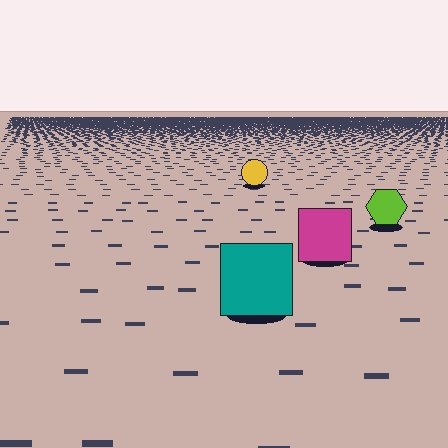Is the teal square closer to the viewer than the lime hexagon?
Yes. The teal square is closer — you can tell from the texture gradient: the ground texture is coarser near it.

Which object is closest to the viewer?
The teal square is closest. The texture marks near it are larger and more spread out.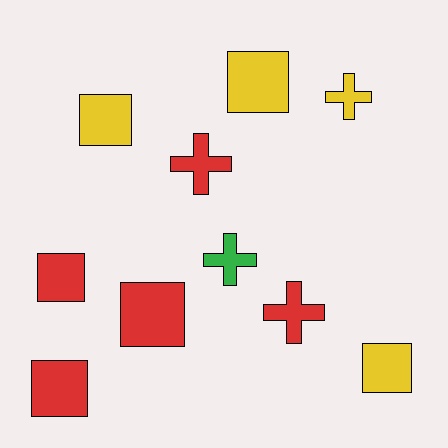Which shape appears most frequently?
Square, with 6 objects.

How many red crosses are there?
There are 2 red crosses.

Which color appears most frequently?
Red, with 5 objects.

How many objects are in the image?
There are 10 objects.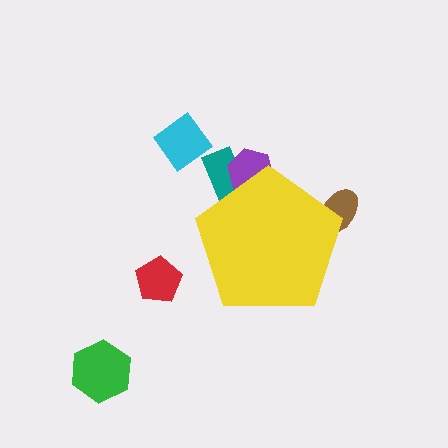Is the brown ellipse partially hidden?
Yes, the brown ellipse is partially hidden behind the yellow pentagon.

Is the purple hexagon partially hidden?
Yes, the purple hexagon is partially hidden behind the yellow pentagon.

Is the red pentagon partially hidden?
No, the red pentagon is fully visible.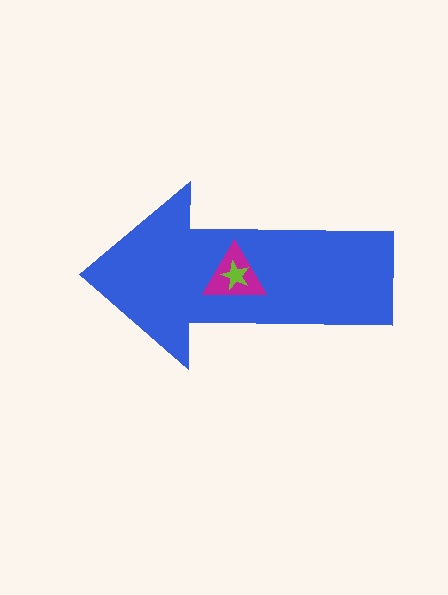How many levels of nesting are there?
3.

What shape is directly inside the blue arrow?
The magenta triangle.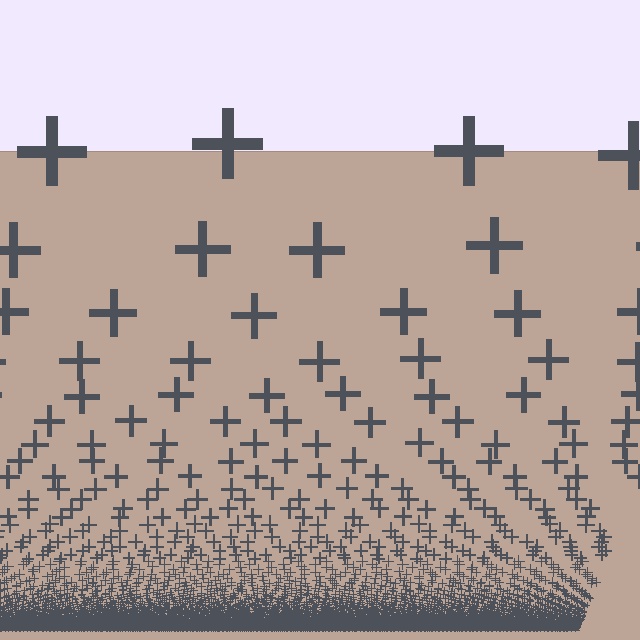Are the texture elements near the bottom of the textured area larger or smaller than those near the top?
Smaller. The gradient is inverted — elements near the bottom are smaller and denser.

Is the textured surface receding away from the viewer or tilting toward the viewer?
The surface appears to tilt toward the viewer. Texture elements get larger and sparser toward the top.